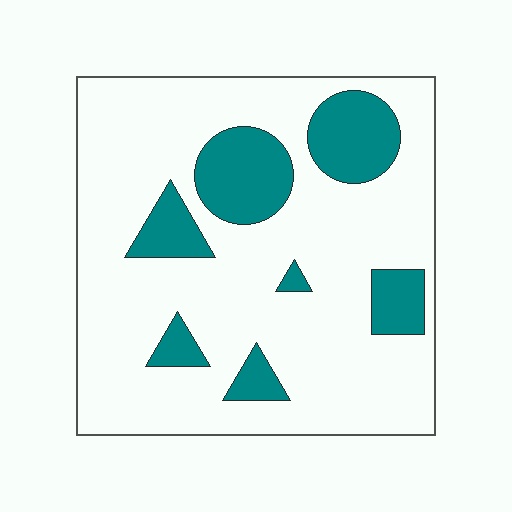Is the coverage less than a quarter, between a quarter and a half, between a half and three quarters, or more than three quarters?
Less than a quarter.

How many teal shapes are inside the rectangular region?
7.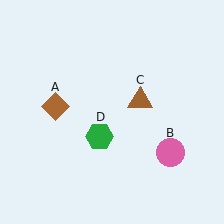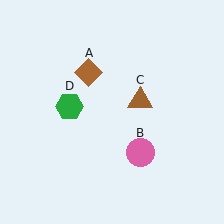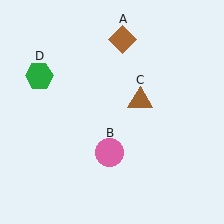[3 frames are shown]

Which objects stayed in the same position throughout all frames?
Brown triangle (object C) remained stationary.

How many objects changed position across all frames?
3 objects changed position: brown diamond (object A), pink circle (object B), green hexagon (object D).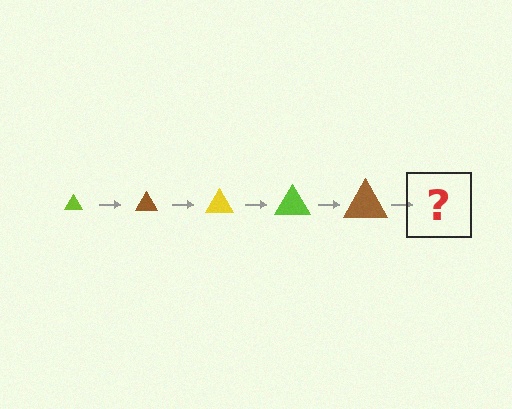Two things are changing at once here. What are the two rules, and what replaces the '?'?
The two rules are that the triangle grows larger each step and the color cycles through lime, brown, and yellow. The '?' should be a yellow triangle, larger than the previous one.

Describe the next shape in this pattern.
It should be a yellow triangle, larger than the previous one.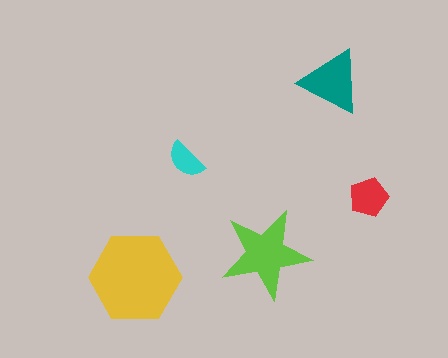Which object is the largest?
The yellow hexagon.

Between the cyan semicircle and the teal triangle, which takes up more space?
The teal triangle.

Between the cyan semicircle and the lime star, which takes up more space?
The lime star.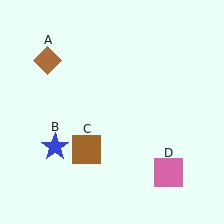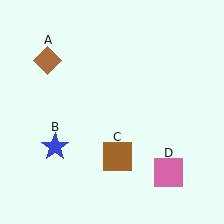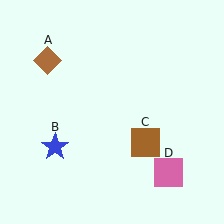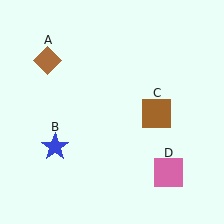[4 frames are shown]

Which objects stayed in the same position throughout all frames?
Brown diamond (object A) and blue star (object B) and pink square (object D) remained stationary.